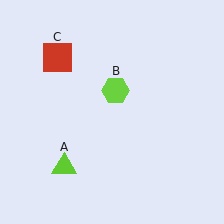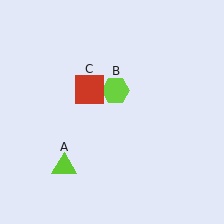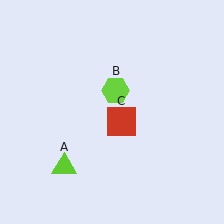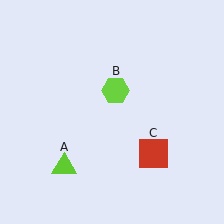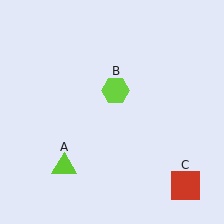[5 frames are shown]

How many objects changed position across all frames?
1 object changed position: red square (object C).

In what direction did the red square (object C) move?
The red square (object C) moved down and to the right.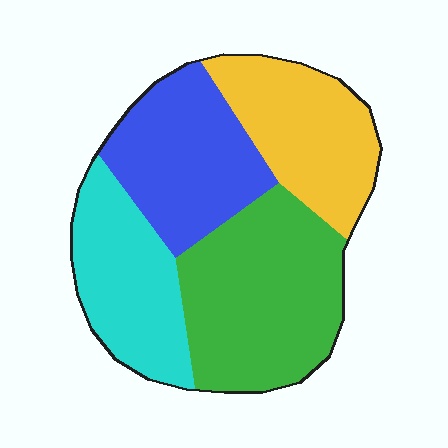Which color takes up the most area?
Green, at roughly 35%.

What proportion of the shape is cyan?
Cyan takes up about one fifth (1/5) of the shape.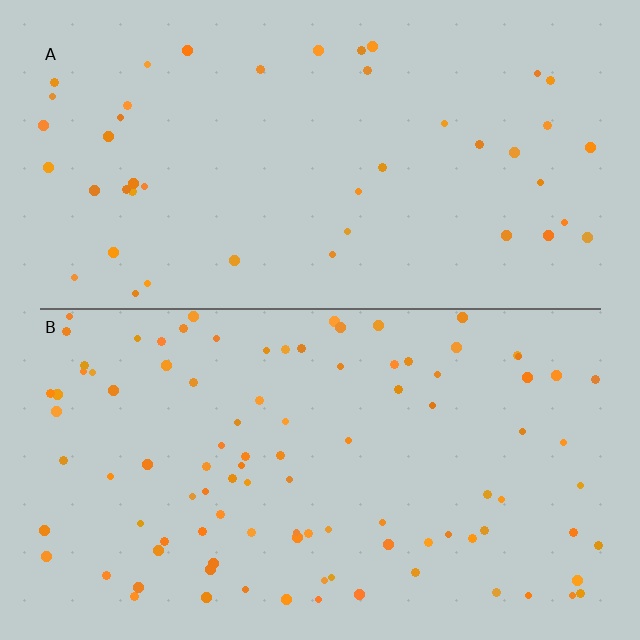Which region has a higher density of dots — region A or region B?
B (the bottom).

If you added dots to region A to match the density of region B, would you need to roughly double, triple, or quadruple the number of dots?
Approximately double.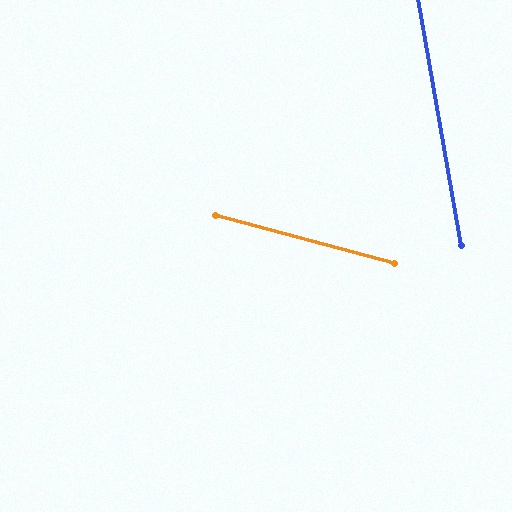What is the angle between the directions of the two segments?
Approximately 65 degrees.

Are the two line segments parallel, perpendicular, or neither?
Neither parallel nor perpendicular — they differ by about 65°.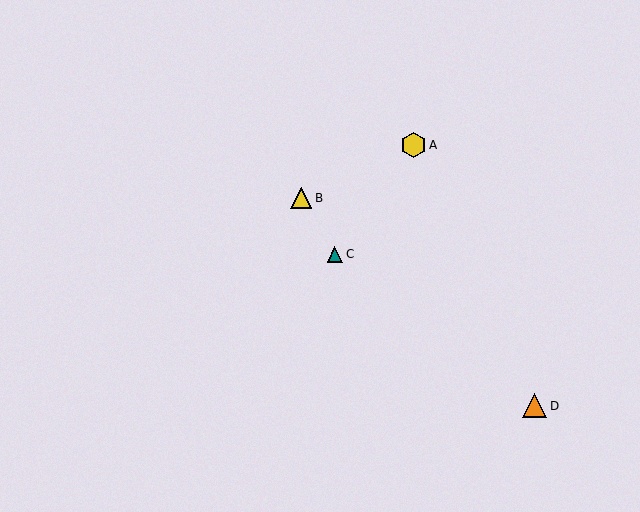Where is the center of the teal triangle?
The center of the teal triangle is at (335, 254).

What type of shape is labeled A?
Shape A is a yellow hexagon.